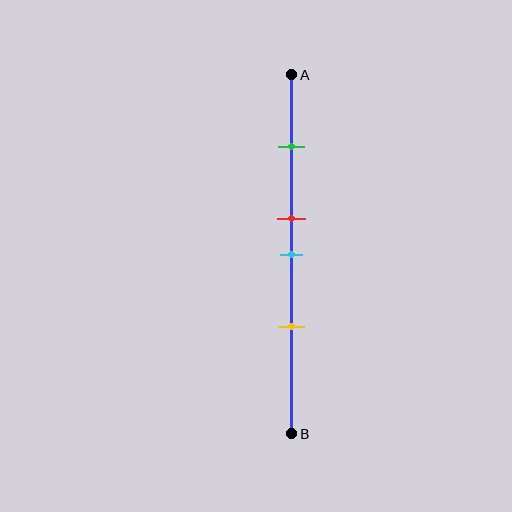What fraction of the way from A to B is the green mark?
The green mark is approximately 20% (0.2) of the way from A to B.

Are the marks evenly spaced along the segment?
No, the marks are not evenly spaced.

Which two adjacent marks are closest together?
The red and cyan marks are the closest adjacent pair.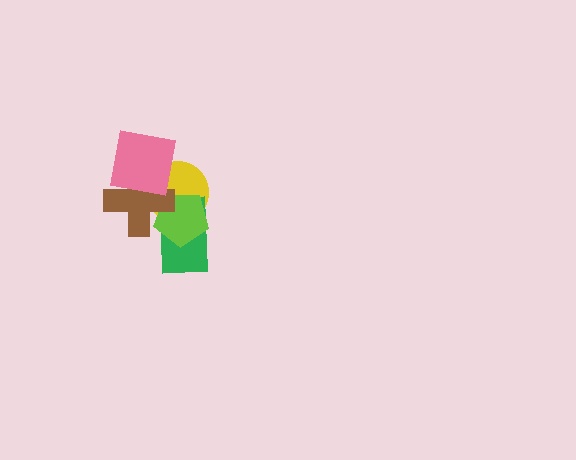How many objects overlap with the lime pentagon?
3 objects overlap with the lime pentagon.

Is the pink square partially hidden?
No, no other shape covers it.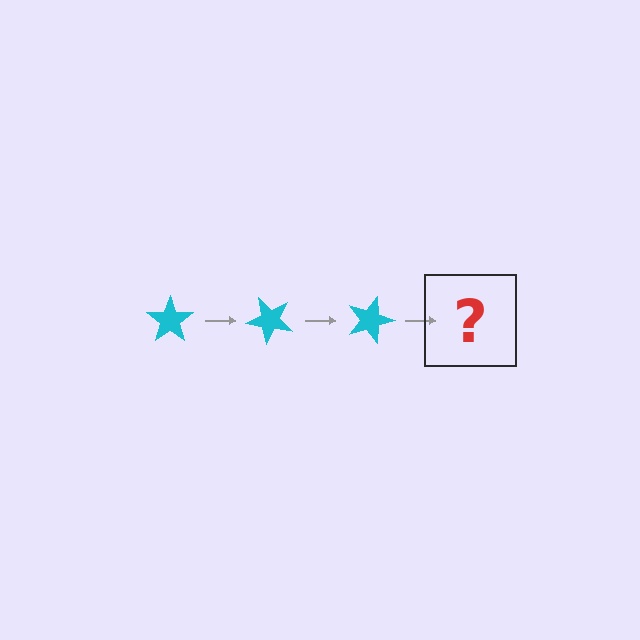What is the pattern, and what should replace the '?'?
The pattern is that the star rotates 45 degrees each step. The '?' should be a cyan star rotated 135 degrees.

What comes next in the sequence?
The next element should be a cyan star rotated 135 degrees.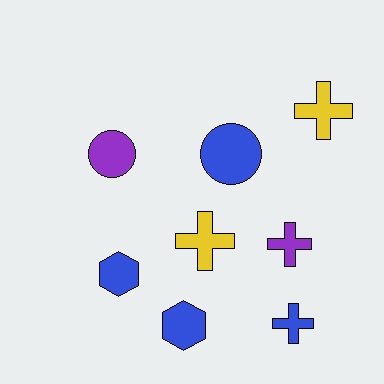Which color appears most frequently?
Blue, with 4 objects.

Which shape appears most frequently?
Cross, with 4 objects.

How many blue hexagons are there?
There are 2 blue hexagons.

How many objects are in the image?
There are 8 objects.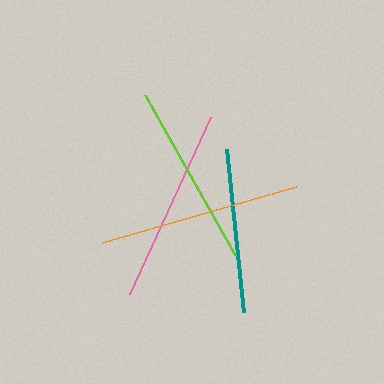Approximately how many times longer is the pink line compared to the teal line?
The pink line is approximately 1.2 times the length of the teal line.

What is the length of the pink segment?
The pink segment is approximately 195 pixels long.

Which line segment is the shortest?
The teal line is the shortest at approximately 163 pixels.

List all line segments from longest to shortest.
From longest to shortest: orange, pink, lime, teal.